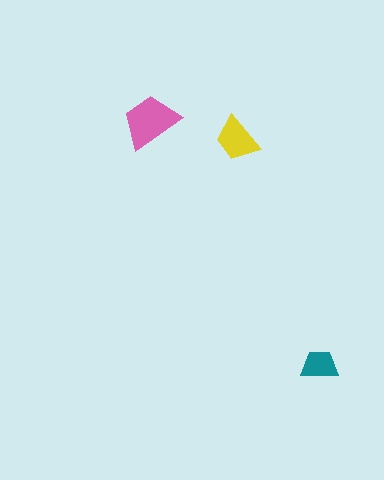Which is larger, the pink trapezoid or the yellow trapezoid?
The pink one.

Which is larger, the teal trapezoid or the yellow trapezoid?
The yellow one.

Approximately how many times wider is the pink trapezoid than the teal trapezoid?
About 1.5 times wider.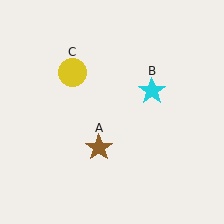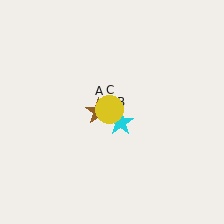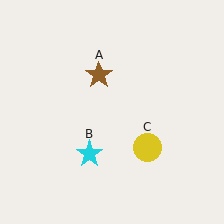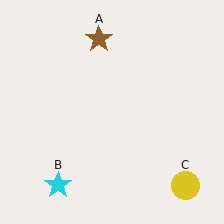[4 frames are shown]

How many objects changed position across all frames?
3 objects changed position: brown star (object A), cyan star (object B), yellow circle (object C).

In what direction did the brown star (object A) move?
The brown star (object A) moved up.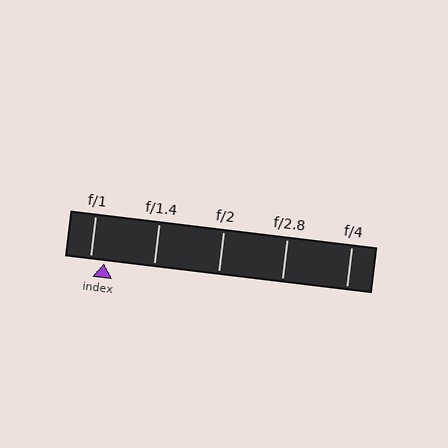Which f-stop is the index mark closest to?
The index mark is closest to f/1.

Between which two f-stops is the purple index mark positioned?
The index mark is between f/1 and f/1.4.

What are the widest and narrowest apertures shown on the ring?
The widest aperture shown is f/1 and the narrowest is f/4.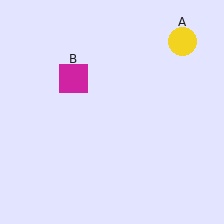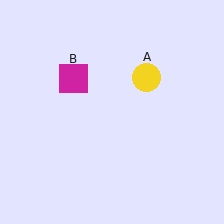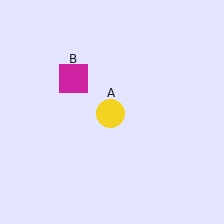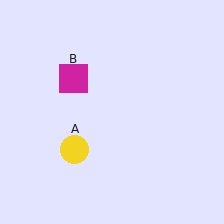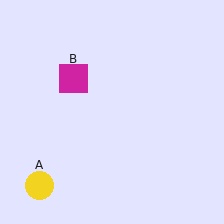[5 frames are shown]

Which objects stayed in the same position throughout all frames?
Magenta square (object B) remained stationary.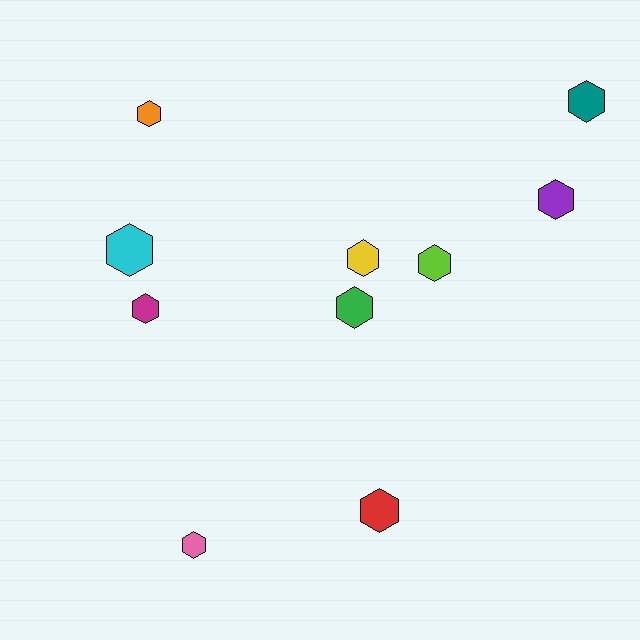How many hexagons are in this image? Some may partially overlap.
There are 10 hexagons.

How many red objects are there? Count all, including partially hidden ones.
There is 1 red object.